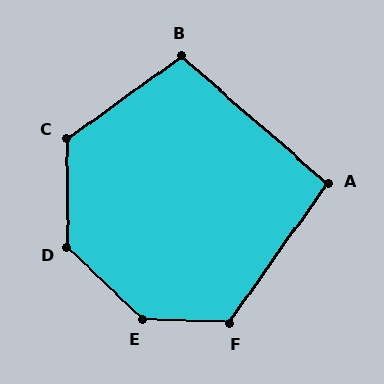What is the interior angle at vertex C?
Approximately 125 degrees (obtuse).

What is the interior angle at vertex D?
Approximately 134 degrees (obtuse).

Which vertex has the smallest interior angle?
A, at approximately 96 degrees.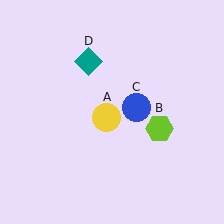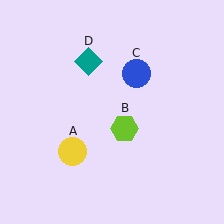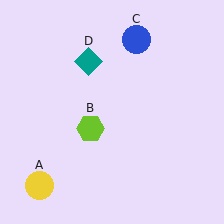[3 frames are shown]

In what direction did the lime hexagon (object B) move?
The lime hexagon (object B) moved left.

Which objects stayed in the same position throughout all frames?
Teal diamond (object D) remained stationary.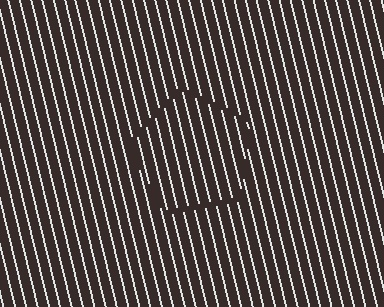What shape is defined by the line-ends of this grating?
An illusory pentagon. The interior of the shape contains the same grating, shifted by half a period — the contour is defined by the phase discontinuity where line-ends from the inner and outer gratings abut.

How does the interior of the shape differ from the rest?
The interior of the shape contains the same grating, shifted by half a period — the contour is defined by the phase discontinuity where line-ends from the inner and outer gratings abut.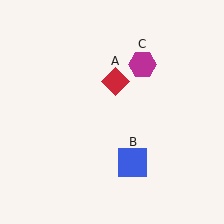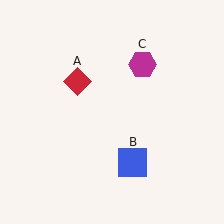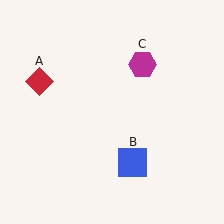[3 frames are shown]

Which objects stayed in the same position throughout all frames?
Blue square (object B) and magenta hexagon (object C) remained stationary.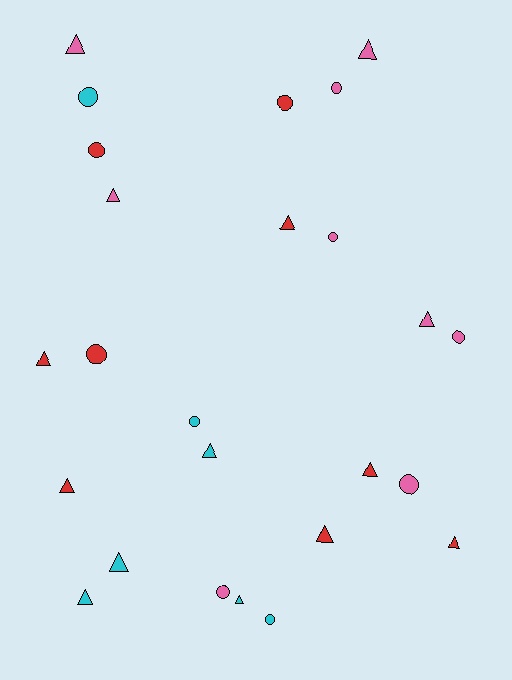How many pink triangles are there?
There are 4 pink triangles.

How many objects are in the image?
There are 25 objects.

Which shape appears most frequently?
Triangle, with 14 objects.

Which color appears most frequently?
Pink, with 9 objects.